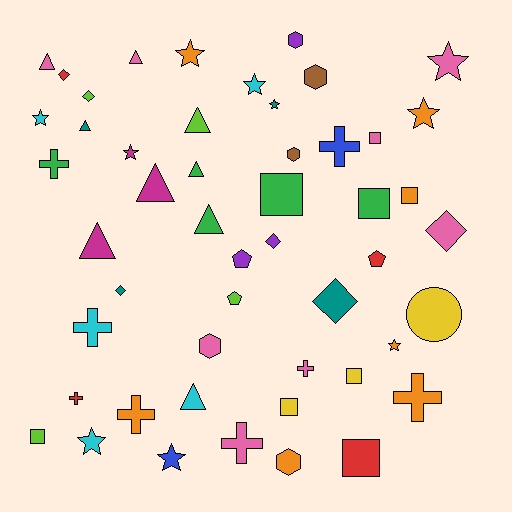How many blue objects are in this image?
There are 2 blue objects.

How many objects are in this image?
There are 50 objects.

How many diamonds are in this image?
There are 6 diamonds.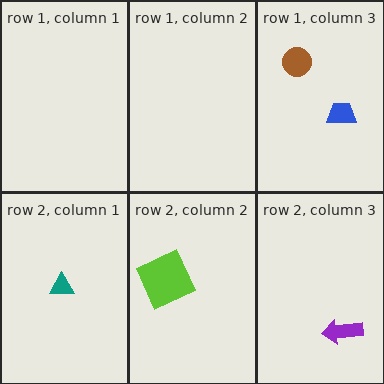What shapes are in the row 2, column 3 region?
The purple arrow.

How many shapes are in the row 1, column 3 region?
2.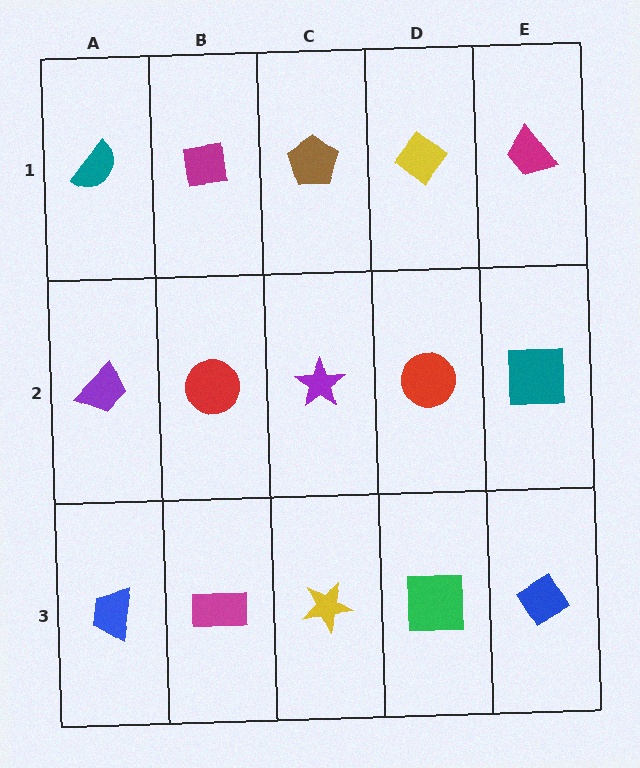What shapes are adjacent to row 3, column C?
A purple star (row 2, column C), a magenta rectangle (row 3, column B), a green square (row 3, column D).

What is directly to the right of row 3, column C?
A green square.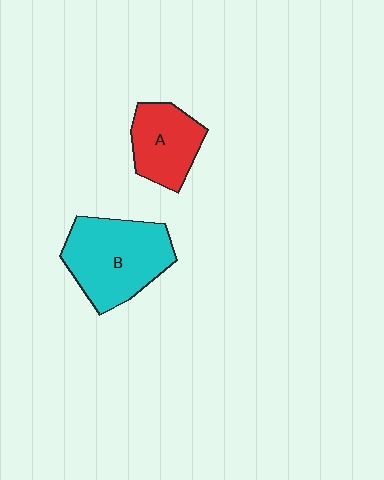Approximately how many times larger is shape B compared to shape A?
Approximately 1.6 times.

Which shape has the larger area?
Shape B (cyan).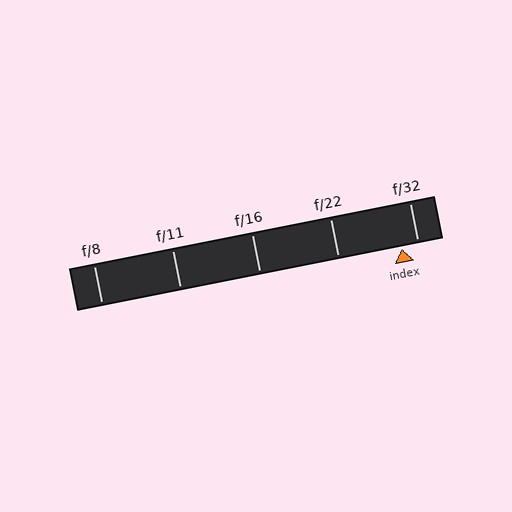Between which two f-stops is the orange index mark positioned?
The index mark is between f/22 and f/32.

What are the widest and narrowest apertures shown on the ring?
The widest aperture shown is f/8 and the narrowest is f/32.